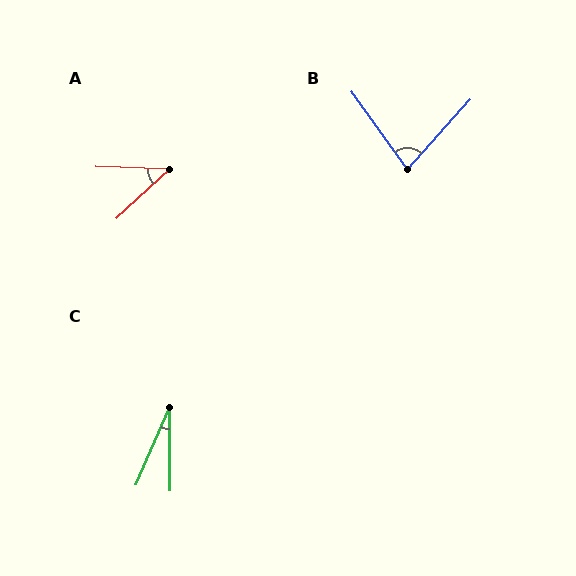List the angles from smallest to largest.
C (23°), A (45°), B (77°).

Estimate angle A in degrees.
Approximately 45 degrees.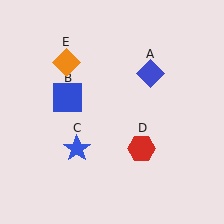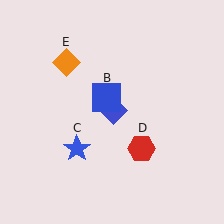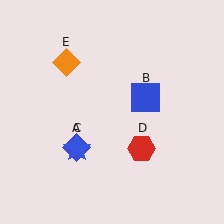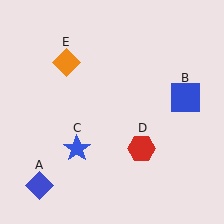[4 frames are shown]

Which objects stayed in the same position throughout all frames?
Blue star (object C) and red hexagon (object D) and orange diamond (object E) remained stationary.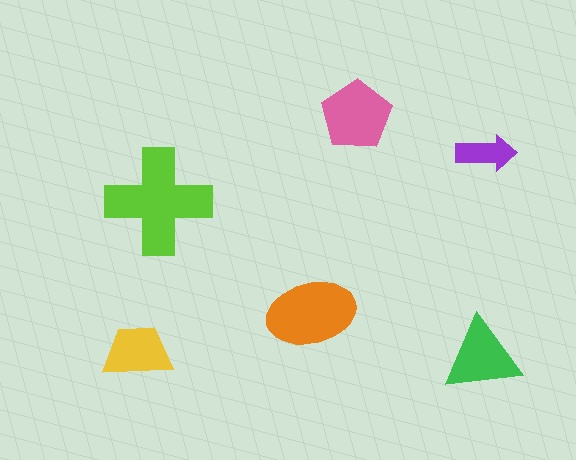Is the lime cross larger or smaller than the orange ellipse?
Larger.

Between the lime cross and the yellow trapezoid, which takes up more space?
The lime cross.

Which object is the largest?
The lime cross.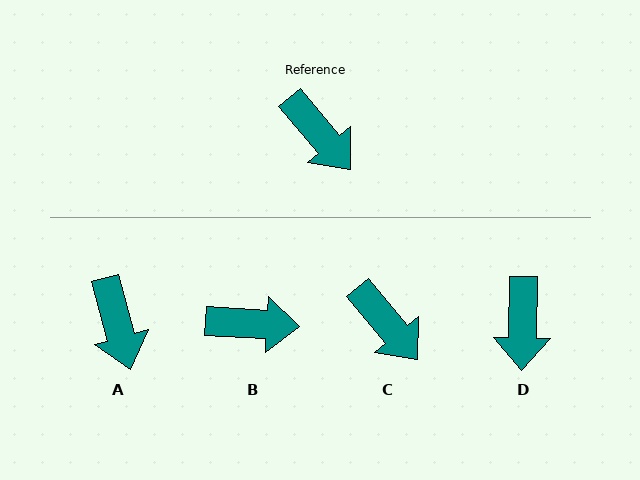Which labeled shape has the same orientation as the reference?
C.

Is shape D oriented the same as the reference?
No, it is off by about 41 degrees.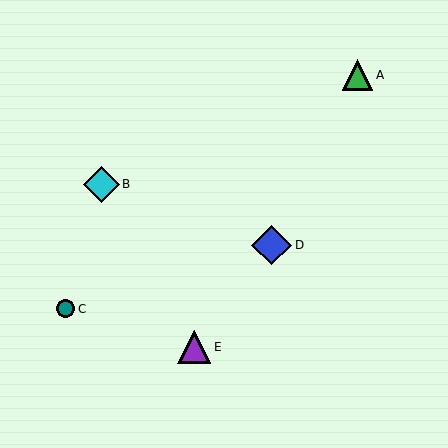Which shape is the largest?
The blue diamond (labeled D) is the largest.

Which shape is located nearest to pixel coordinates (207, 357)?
The purple triangle (labeled E) at (194, 347) is nearest to that location.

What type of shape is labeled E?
Shape E is a purple triangle.